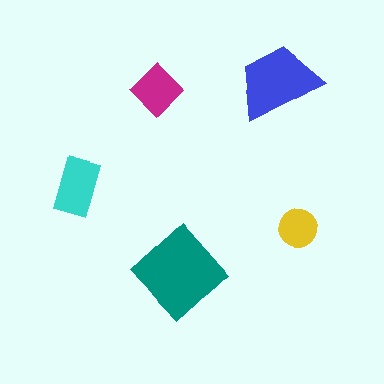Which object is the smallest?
The yellow circle.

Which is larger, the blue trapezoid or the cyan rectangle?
The blue trapezoid.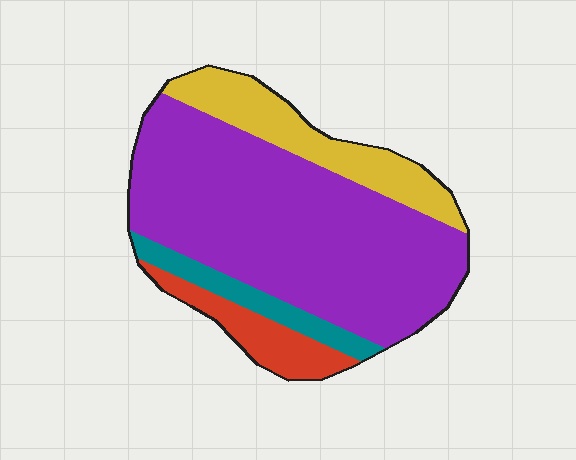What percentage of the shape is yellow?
Yellow covers 18% of the shape.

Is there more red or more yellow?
Yellow.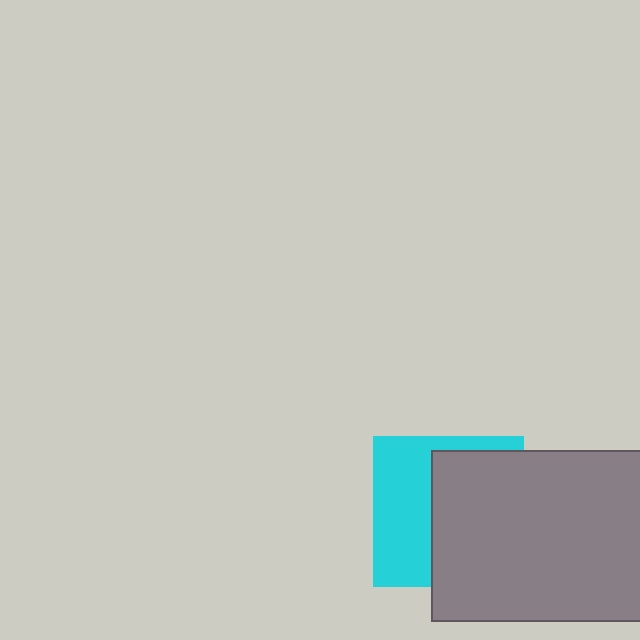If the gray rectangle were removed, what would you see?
You would see the complete cyan square.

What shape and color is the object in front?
The object in front is a gray rectangle.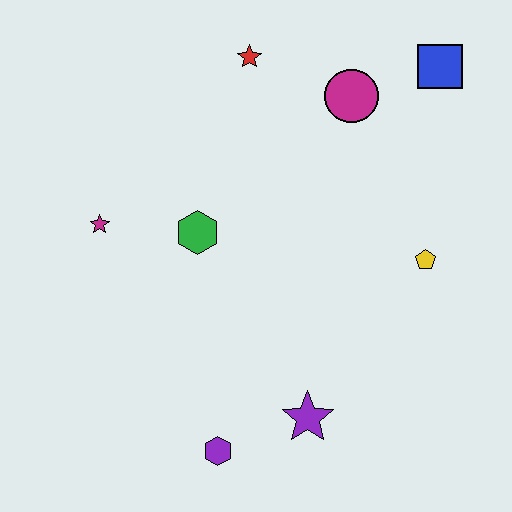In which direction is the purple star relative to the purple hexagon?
The purple star is to the right of the purple hexagon.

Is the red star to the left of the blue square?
Yes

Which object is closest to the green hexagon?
The magenta star is closest to the green hexagon.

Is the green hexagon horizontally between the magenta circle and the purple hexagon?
No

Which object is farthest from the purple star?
The blue square is farthest from the purple star.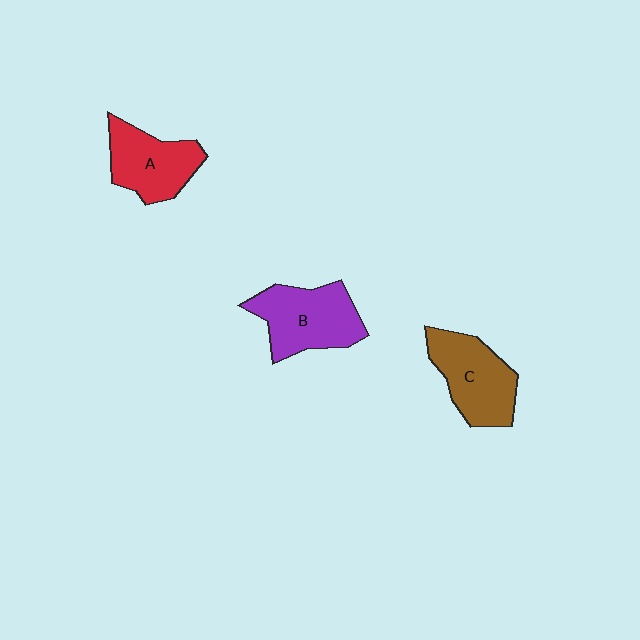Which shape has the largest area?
Shape B (purple).